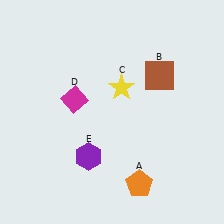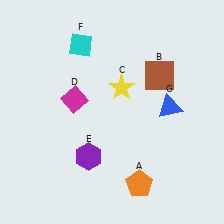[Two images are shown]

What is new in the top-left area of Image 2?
A cyan diamond (F) was added in the top-left area of Image 2.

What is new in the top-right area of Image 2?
A blue triangle (G) was added in the top-right area of Image 2.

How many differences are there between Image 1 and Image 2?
There are 2 differences between the two images.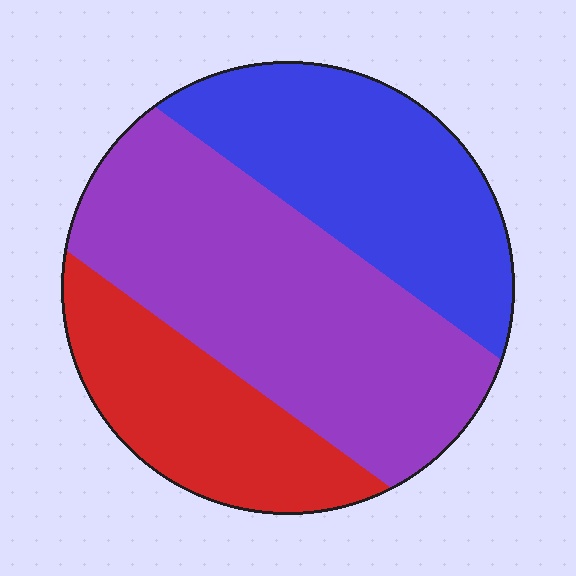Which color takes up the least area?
Red, at roughly 25%.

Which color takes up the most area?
Purple, at roughly 45%.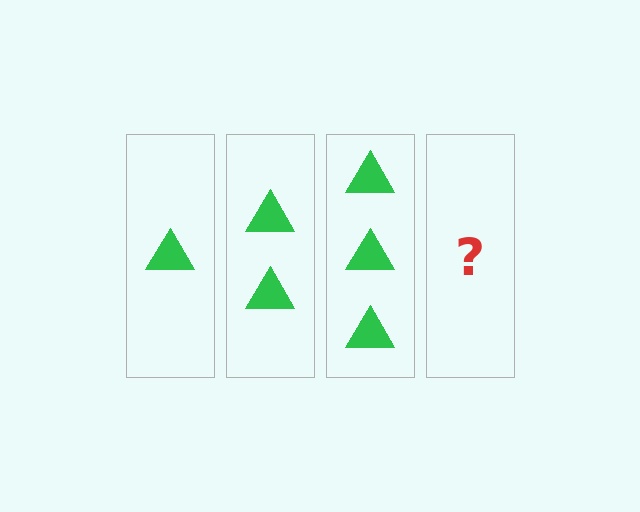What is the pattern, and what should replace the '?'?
The pattern is that each step adds one more triangle. The '?' should be 4 triangles.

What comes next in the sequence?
The next element should be 4 triangles.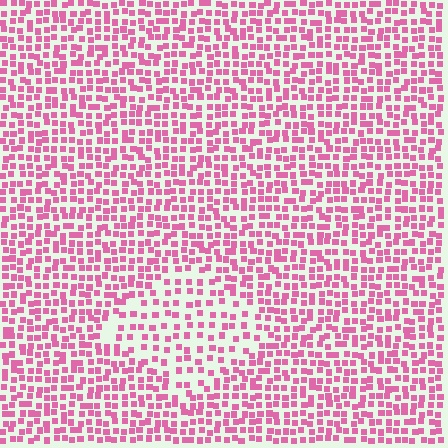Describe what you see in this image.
The image contains small pink elements arranged at two different densities. A diamond-shaped region is visible where the elements are less densely packed than the surrounding area.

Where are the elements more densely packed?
The elements are more densely packed outside the diamond boundary.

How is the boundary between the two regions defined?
The boundary is defined by a change in element density (approximately 1.8x ratio). All elements are the same color, size, and shape.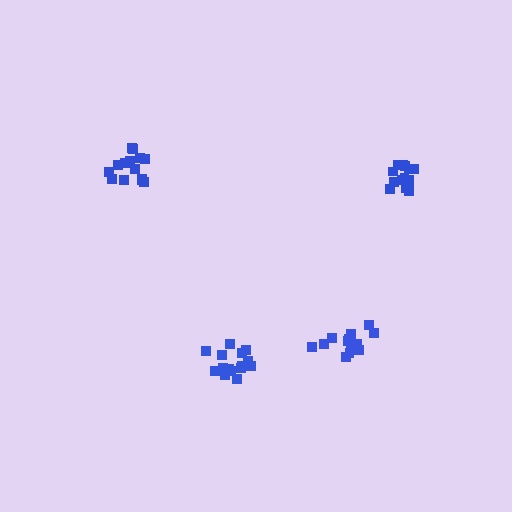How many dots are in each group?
Group 1: 14 dots, Group 2: 14 dots, Group 3: 14 dots, Group 4: 15 dots (57 total).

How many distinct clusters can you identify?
There are 4 distinct clusters.